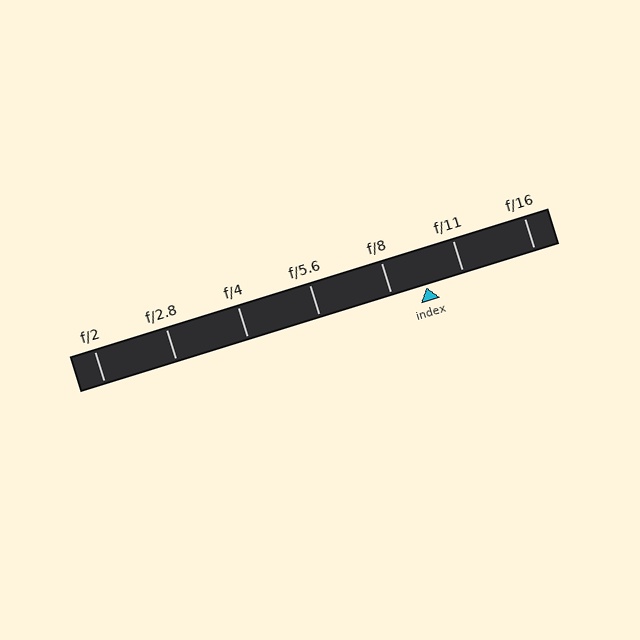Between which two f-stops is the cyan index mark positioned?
The index mark is between f/8 and f/11.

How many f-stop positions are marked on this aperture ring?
There are 7 f-stop positions marked.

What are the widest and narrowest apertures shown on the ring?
The widest aperture shown is f/2 and the narrowest is f/16.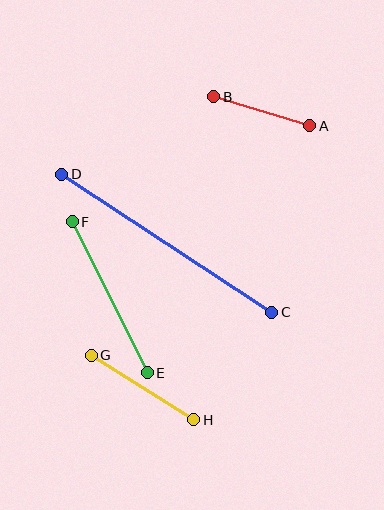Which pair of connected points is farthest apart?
Points C and D are farthest apart.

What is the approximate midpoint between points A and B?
The midpoint is at approximately (262, 111) pixels.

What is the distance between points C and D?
The distance is approximately 251 pixels.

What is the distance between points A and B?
The distance is approximately 100 pixels.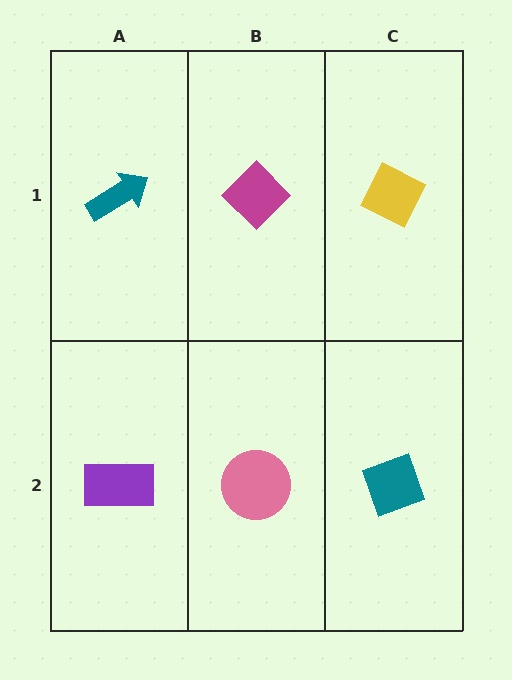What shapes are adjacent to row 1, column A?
A purple rectangle (row 2, column A), a magenta diamond (row 1, column B).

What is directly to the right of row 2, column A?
A pink circle.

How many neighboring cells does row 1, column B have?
3.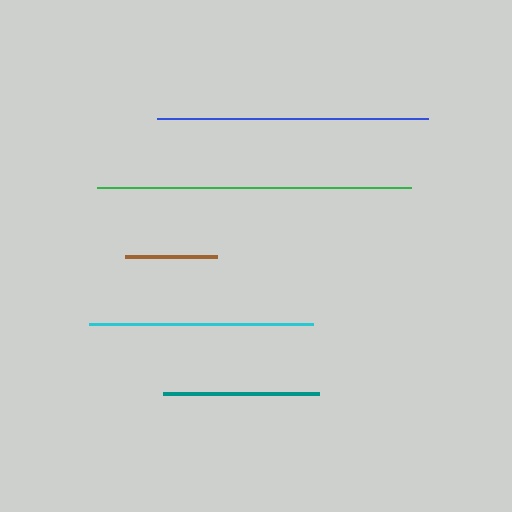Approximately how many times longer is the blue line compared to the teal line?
The blue line is approximately 1.7 times the length of the teal line.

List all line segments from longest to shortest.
From longest to shortest: green, blue, cyan, teal, brown.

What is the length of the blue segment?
The blue segment is approximately 272 pixels long.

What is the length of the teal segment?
The teal segment is approximately 156 pixels long.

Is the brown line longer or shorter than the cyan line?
The cyan line is longer than the brown line.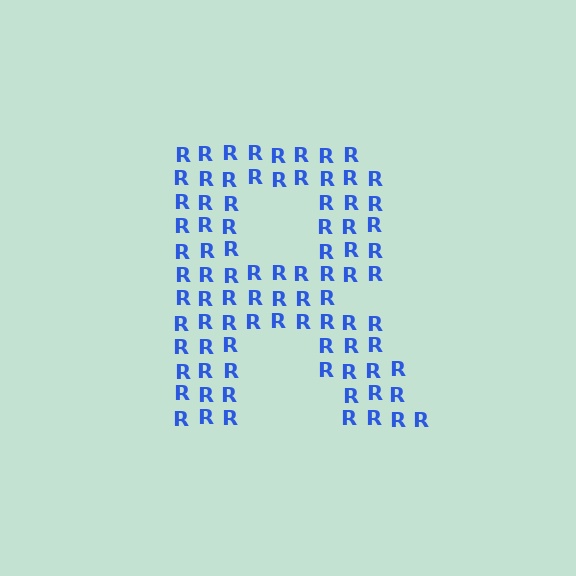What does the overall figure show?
The overall figure shows the letter R.